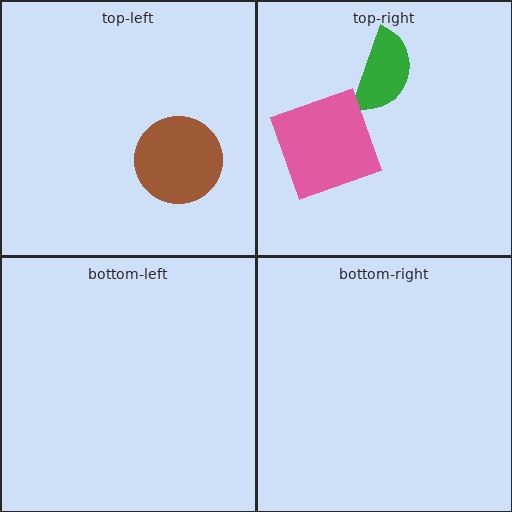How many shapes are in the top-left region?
1.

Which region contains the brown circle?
The top-left region.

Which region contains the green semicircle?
The top-right region.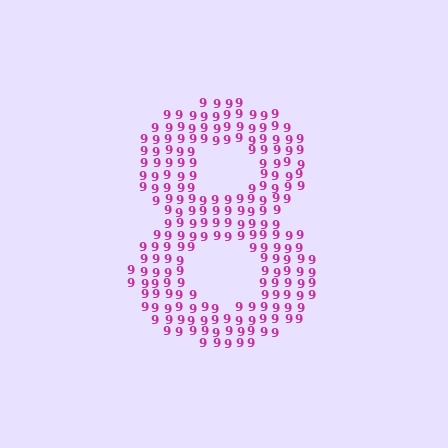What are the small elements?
The small elements are digit 9's.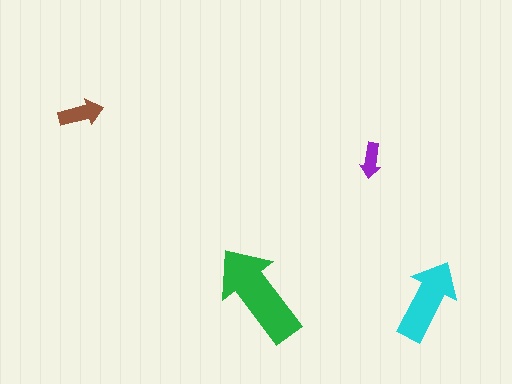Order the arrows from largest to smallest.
the green one, the cyan one, the brown one, the purple one.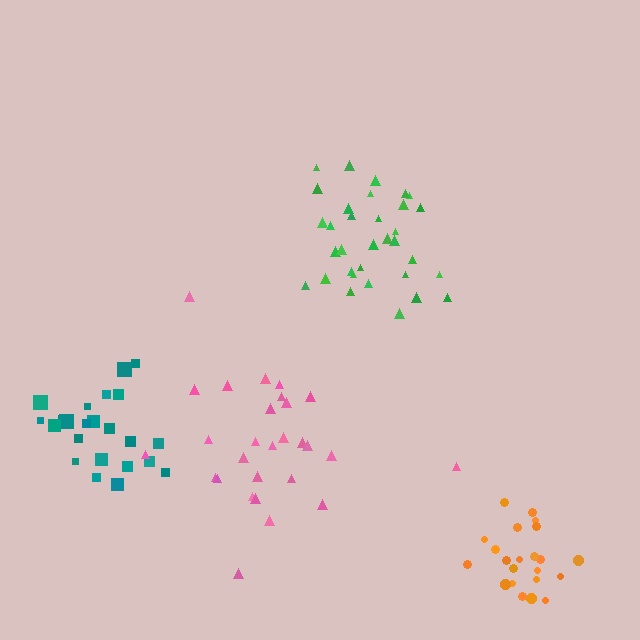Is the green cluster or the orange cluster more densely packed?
Orange.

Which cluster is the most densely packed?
Orange.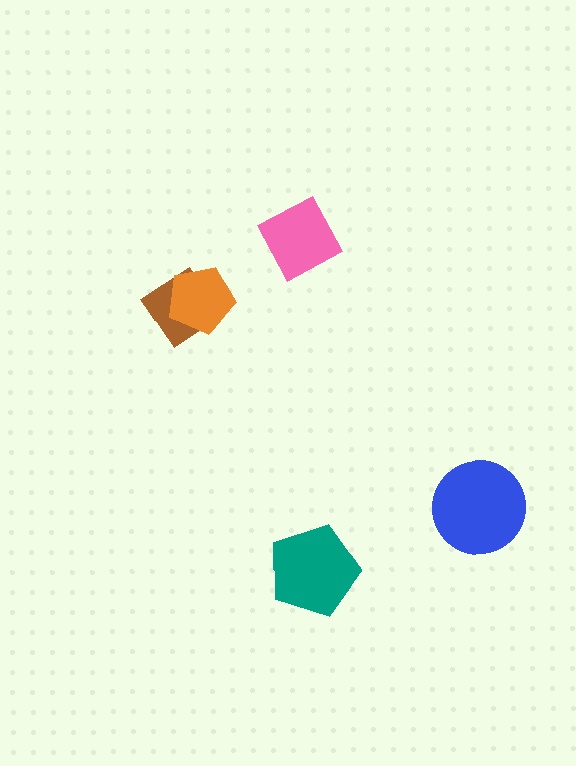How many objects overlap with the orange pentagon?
1 object overlaps with the orange pentagon.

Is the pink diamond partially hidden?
No, no other shape covers it.